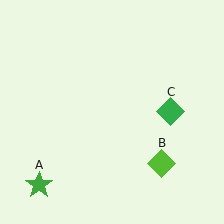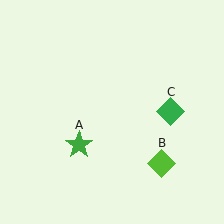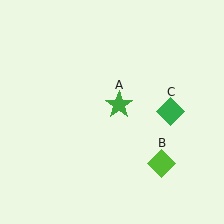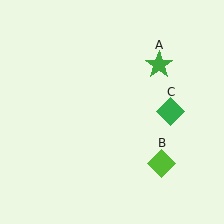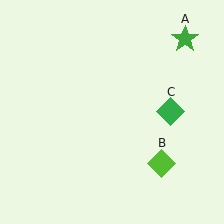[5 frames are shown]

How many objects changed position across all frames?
1 object changed position: green star (object A).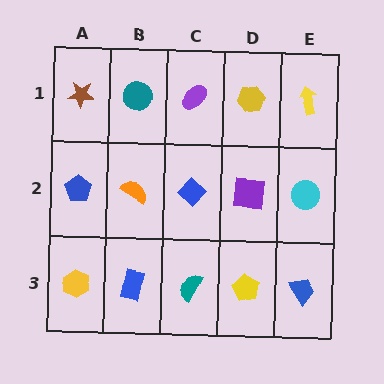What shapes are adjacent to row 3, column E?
A cyan circle (row 2, column E), a yellow pentagon (row 3, column D).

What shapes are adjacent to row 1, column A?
A blue pentagon (row 2, column A), a teal circle (row 1, column B).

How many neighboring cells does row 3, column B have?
3.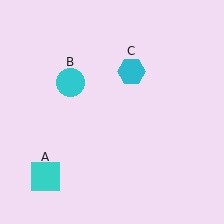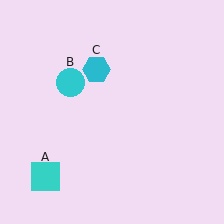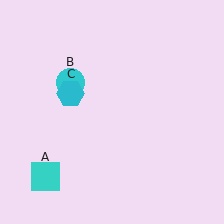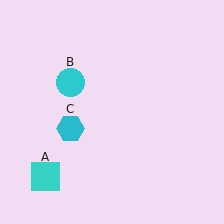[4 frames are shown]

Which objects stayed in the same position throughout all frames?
Cyan square (object A) and cyan circle (object B) remained stationary.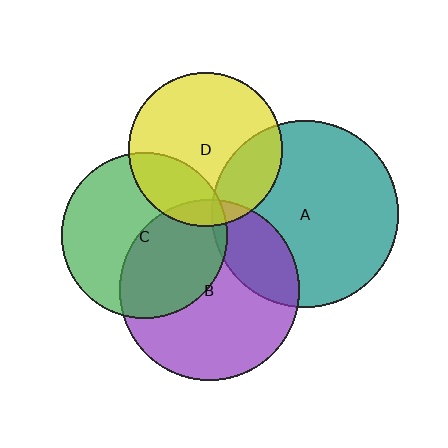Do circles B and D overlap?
Yes.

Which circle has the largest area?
Circle A (teal).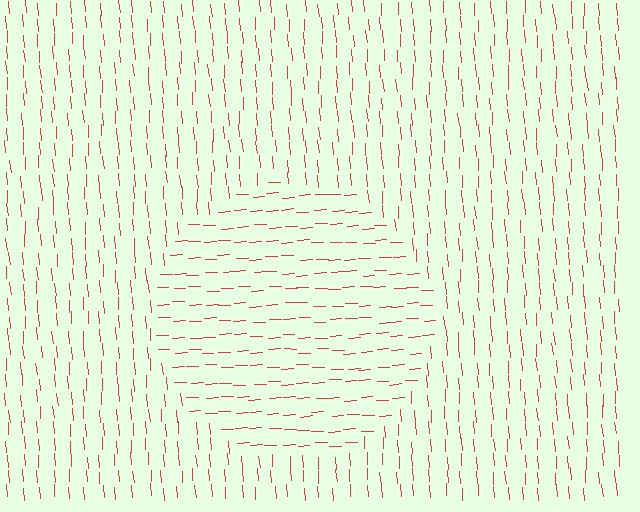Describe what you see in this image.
The image is filled with small red line segments. A circle region in the image has lines oriented differently from the surrounding lines, creating a visible texture boundary.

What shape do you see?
I see a circle.